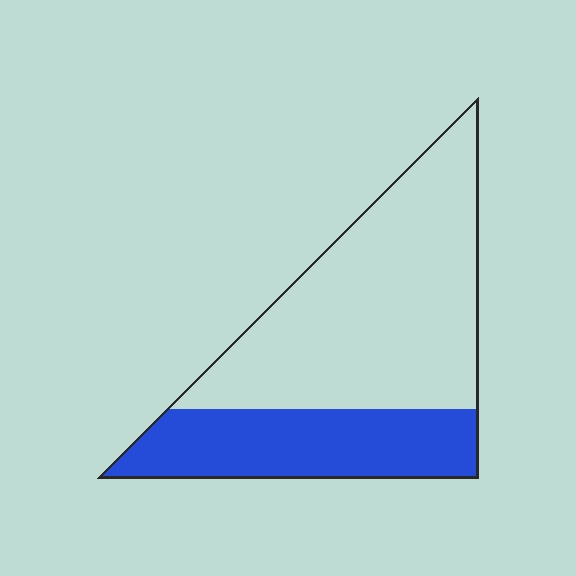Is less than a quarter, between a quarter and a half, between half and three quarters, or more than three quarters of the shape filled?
Between a quarter and a half.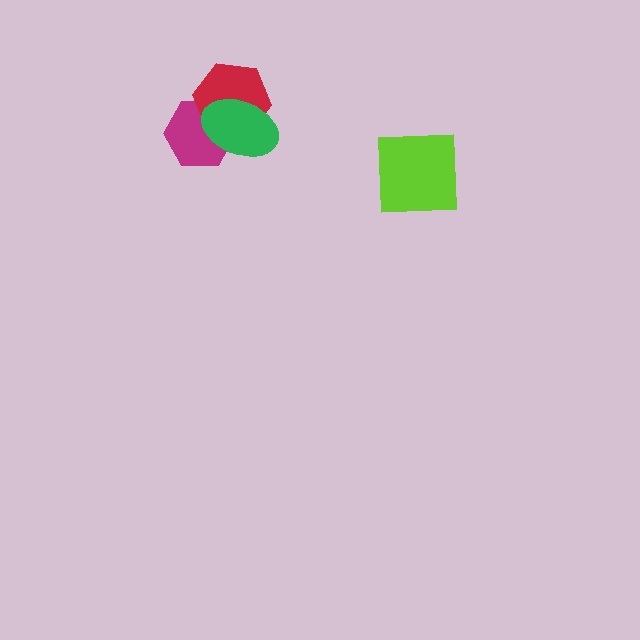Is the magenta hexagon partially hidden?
Yes, it is partially covered by another shape.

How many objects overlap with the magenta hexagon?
2 objects overlap with the magenta hexagon.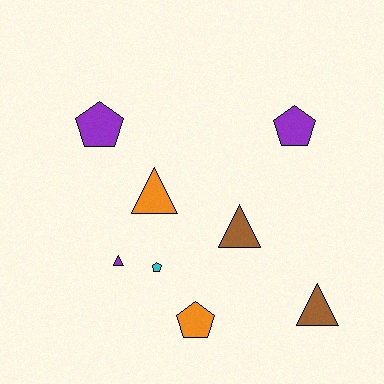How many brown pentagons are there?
There are no brown pentagons.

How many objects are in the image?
There are 8 objects.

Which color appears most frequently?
Purple, with 3 objects.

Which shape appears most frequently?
Triangle, with 4 objects.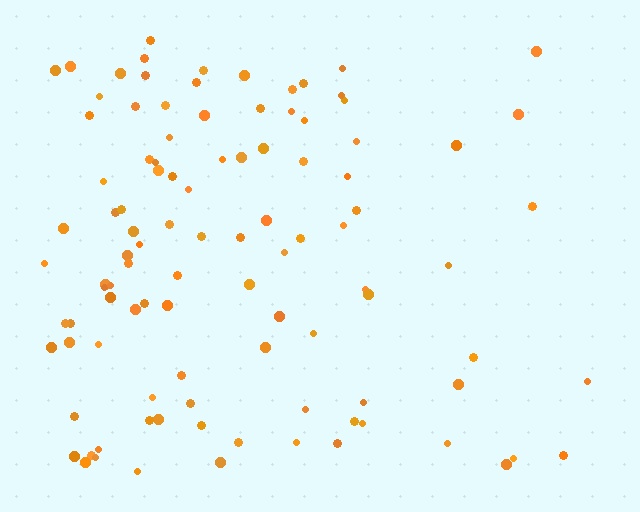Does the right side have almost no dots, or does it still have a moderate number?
Still a moderate number, just noticeably fewer than the left.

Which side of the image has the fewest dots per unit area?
The right.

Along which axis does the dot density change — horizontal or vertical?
Horizontal.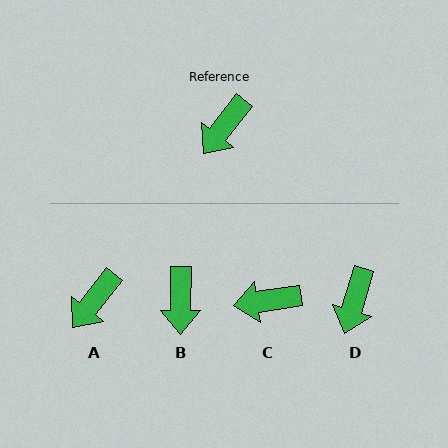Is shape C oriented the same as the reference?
No, it is off by about 44 degrees.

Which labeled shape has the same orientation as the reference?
A.